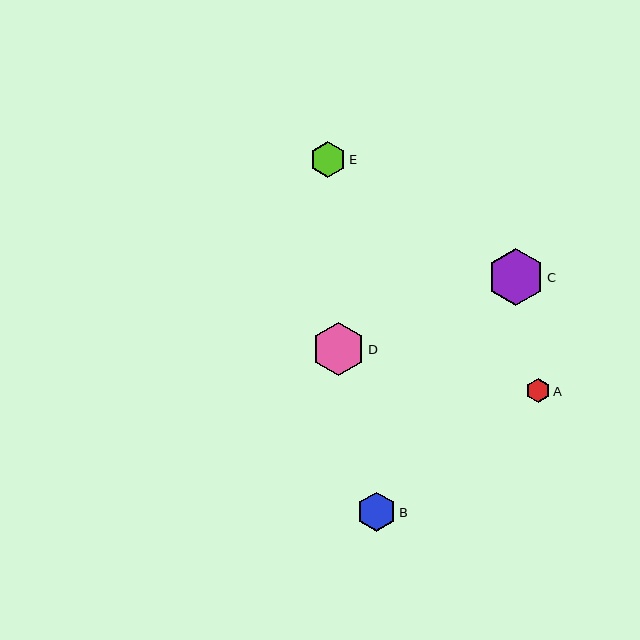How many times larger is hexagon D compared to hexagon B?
Hexagon D is approximately 1.4 times the size of hexagon B.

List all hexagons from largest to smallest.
From largest to smallest: C, D, B, E, A.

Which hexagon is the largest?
Hexagon C is the largest with a size of approximately 57 pixels.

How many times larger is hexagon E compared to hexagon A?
Hexagon E is approximately 1.5 times the size of hexagon A.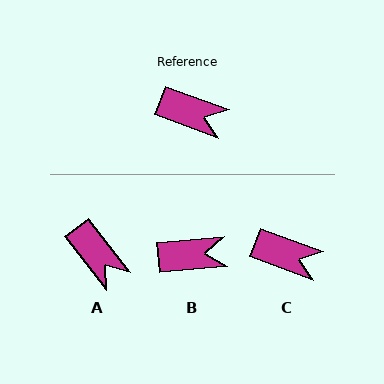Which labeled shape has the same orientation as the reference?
C.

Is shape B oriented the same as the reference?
No, it is off by about 26 degrees.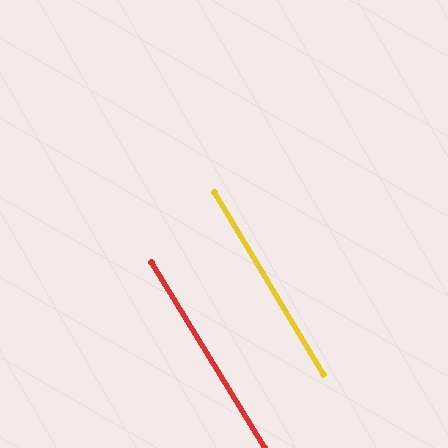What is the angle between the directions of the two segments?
Approximately 1 degree.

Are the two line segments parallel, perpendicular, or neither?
Parallel — their directions differ by only 0.5°.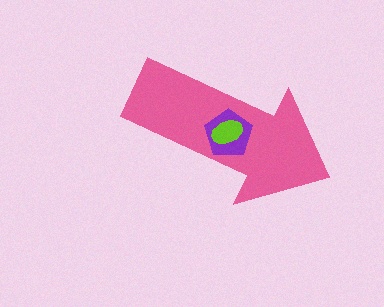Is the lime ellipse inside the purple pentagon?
Yes.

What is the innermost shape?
The lime ellipse.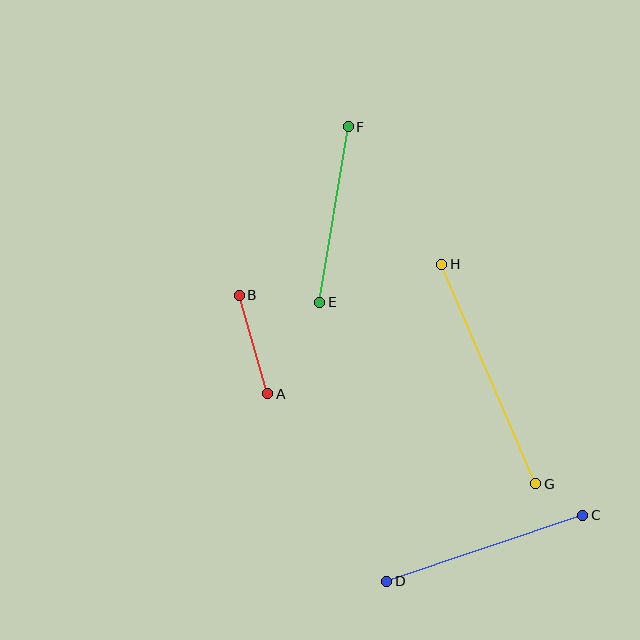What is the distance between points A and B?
The distance is approximately 102 pixels.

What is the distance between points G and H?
The distance is approximately 239 pixels.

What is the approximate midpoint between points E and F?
The midpoint is at approximately (334, 215) pixels.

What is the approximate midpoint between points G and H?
The midpoint is at approximately (489, 374) pixels.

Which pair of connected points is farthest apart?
Points G and H are farthest apart.